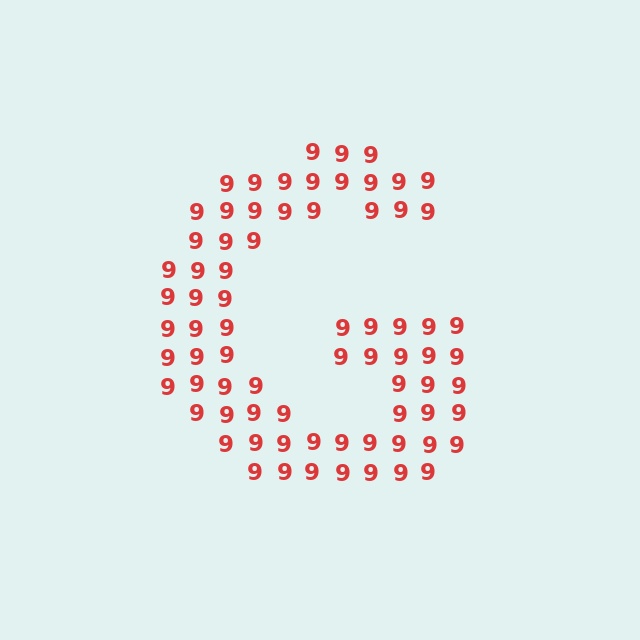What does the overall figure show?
The overall figure shows the letter G.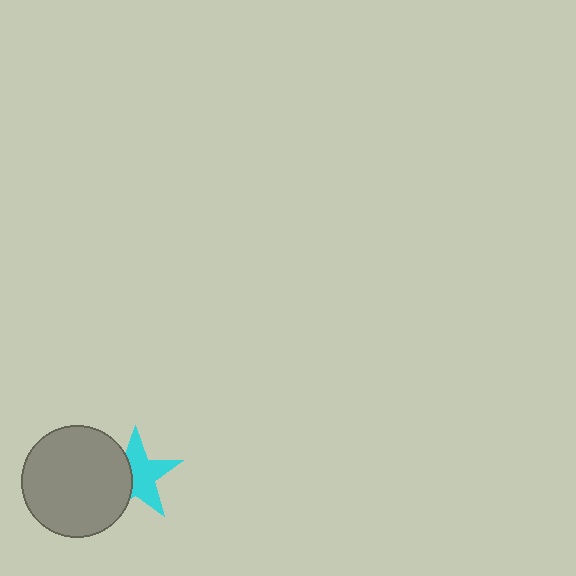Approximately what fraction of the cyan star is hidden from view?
Roughly 39% of the cyan star is hidden behind the gray circle.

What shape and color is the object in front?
The object in front is a gray circle.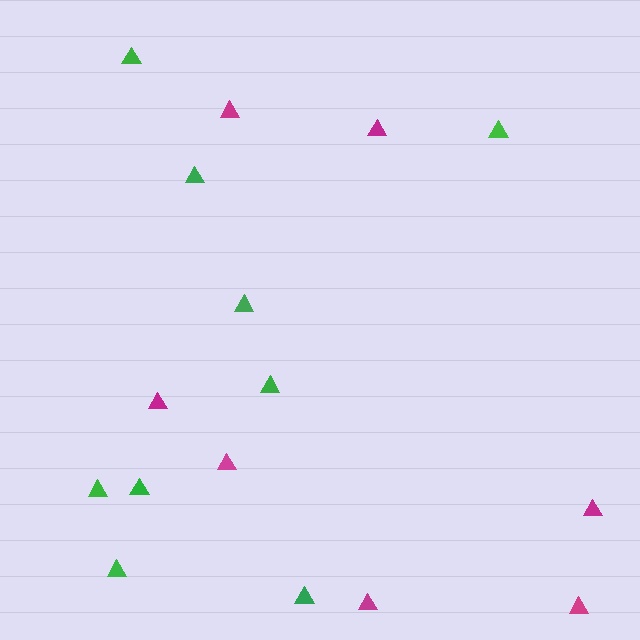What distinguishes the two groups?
There are 2 groups: one group of green triangles (9) and one group of magenta triangles (7).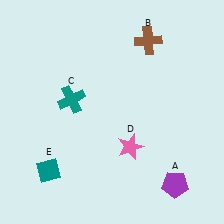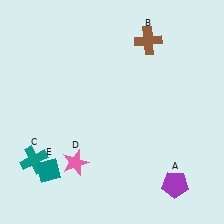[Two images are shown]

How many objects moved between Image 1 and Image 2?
2 objects moved between the two images.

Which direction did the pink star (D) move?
The pink star (D) moved left.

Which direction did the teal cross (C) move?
The teal cross (C) moved down.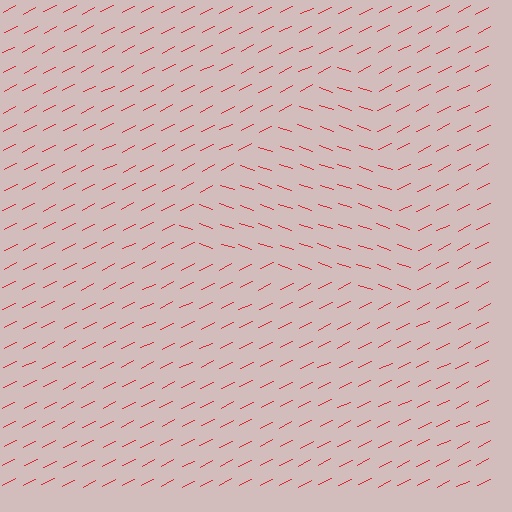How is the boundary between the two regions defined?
The boundary is defined purely by a change in line orientation (approximately 45 degrees difference). All lines are the same color and thickness.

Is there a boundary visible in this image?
Yes, there is a texture boundary formed by a change in line orientation.